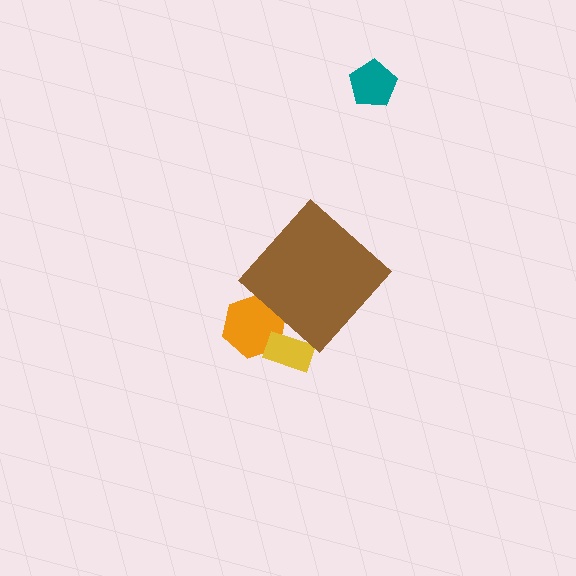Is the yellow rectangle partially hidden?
Yes, the yellow rectangle is partially hidden behind the brown diamond.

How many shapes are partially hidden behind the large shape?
2 shapes are partially hidden.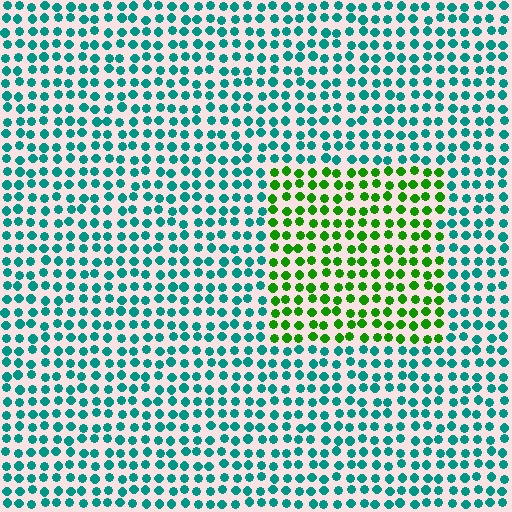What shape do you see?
I see a rectangle.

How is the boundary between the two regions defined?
The boundary is defined purely by a slight shift in hue (about 60 degrees). Spacing, size, and orientation are identical on both sides.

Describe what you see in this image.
The image is filled with small teal elements in a uniform arrangement. A rectangle-shaped region is visible where the elements are tinted to a slightly different hue, forming a subtle color boundary.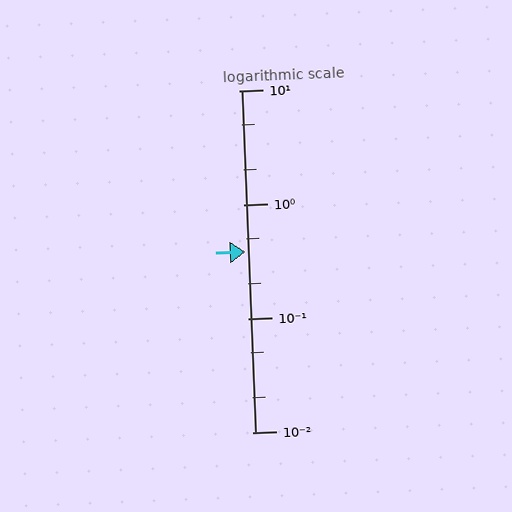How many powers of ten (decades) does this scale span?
The scale spans 3 decades, from 0.01 to 10.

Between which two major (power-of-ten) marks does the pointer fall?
The pointer is between 0.1 and 1.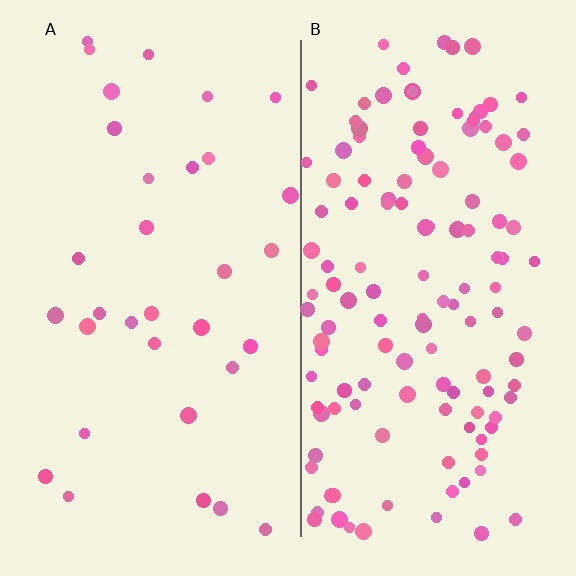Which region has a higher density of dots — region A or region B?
B (the right).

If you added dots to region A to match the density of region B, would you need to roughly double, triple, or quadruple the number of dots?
Approximately quadruple.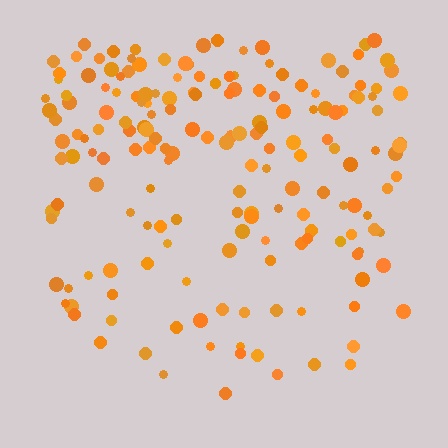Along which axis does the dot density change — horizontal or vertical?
Vertical.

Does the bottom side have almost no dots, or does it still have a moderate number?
Still a moderate number, just noticeably fewer than the top.